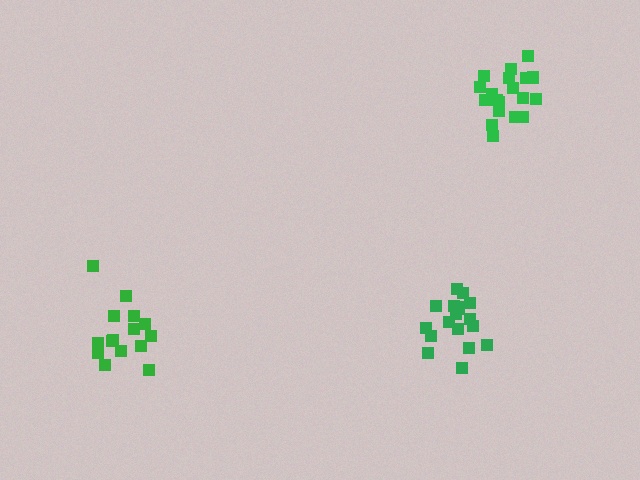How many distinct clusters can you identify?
There are 3 distinct clusters.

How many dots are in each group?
Group 1: 18 dots, Group 2: 20 dots, Group 3: 15 dots (53 total).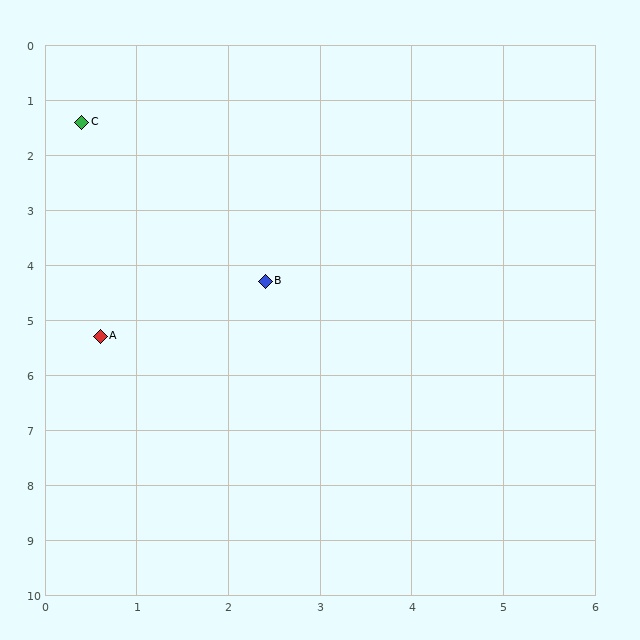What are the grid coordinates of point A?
Point A is at approximately (0.6, 5.3).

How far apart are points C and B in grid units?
Points C and B are about 3.5 grid units apart.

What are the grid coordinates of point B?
Point B is at approximately (2.4, 4.3).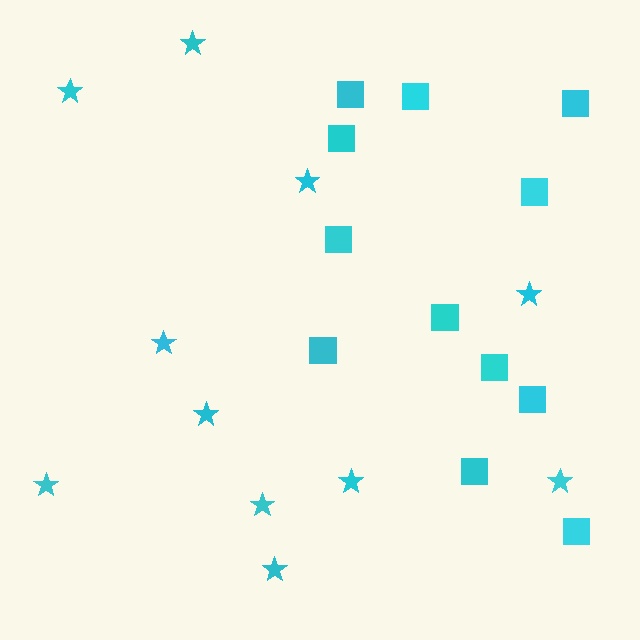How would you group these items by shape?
There are 2 groups: one group of squares (12) and one group of stars (11).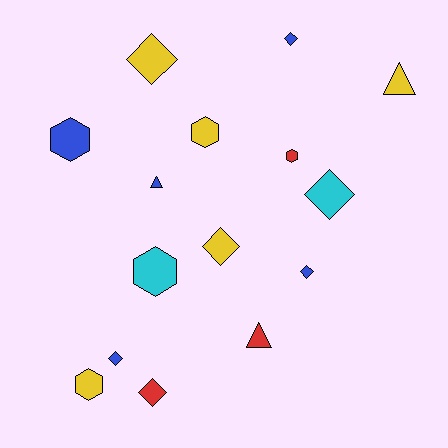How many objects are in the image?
There are 15 objects.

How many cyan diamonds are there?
There is 1 cyan diamond.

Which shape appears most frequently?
Diamond, with 7 objects.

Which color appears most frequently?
Yellow, with 5 objects.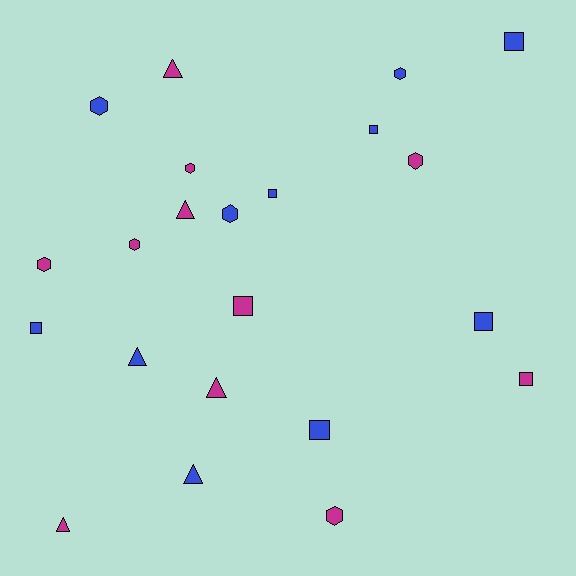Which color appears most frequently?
Blue, with 11 objects.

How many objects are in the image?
There are 22 objects.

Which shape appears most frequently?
Hexagon, with 8 objects.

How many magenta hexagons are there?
There are 5 magenta hexagons.